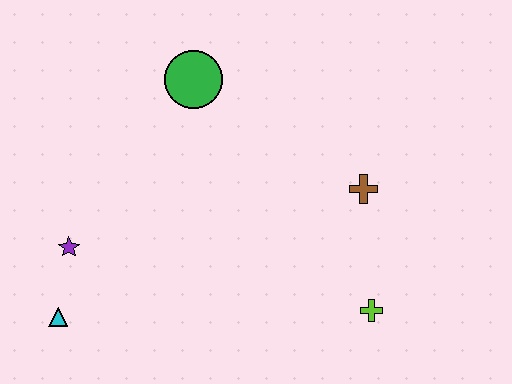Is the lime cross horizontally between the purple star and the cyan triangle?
No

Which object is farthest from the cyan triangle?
The brown cross is farthest from the cyan triangle.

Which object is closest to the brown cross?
The lime cross is closest to the brown cross.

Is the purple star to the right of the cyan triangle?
Yes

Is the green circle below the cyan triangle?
No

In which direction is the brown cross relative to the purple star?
The brown cross is to the right of the purple star.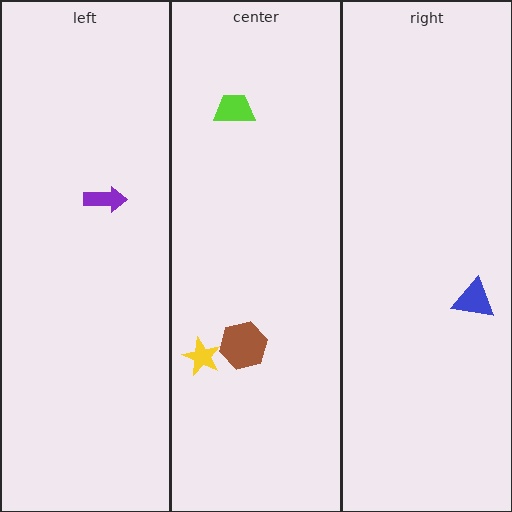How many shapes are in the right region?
1.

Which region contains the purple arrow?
The left region.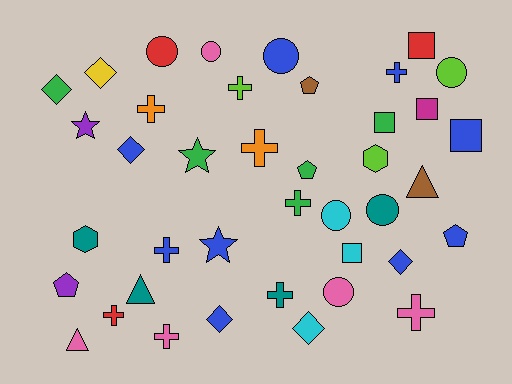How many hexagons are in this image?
There are 2 hexagons.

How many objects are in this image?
There are 40 objects.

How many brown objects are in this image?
There are 2 brown objects.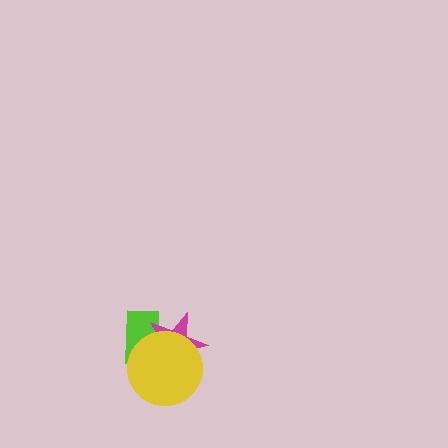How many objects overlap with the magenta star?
2 objects overlap with the magenta star.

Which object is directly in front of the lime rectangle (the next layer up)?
The magenta star is directly in front of the lime rectangle.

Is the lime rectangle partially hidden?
Yes, it is partially covered by another shape.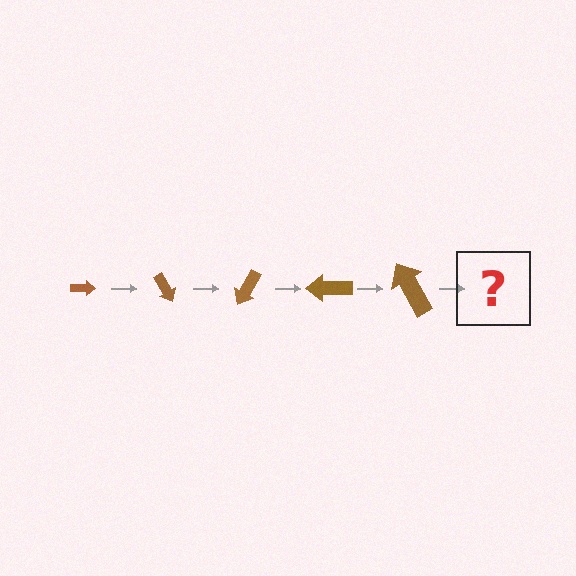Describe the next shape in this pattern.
It should be an arrow, larger than the previous one and rotated 300 degrees from the start.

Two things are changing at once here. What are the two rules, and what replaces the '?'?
The two rules are that the arrow grows larger each step and it rotates 60 degrees each step. The '?' should be an arrow, larger than the previous one and rotated 300 degrees from the start.